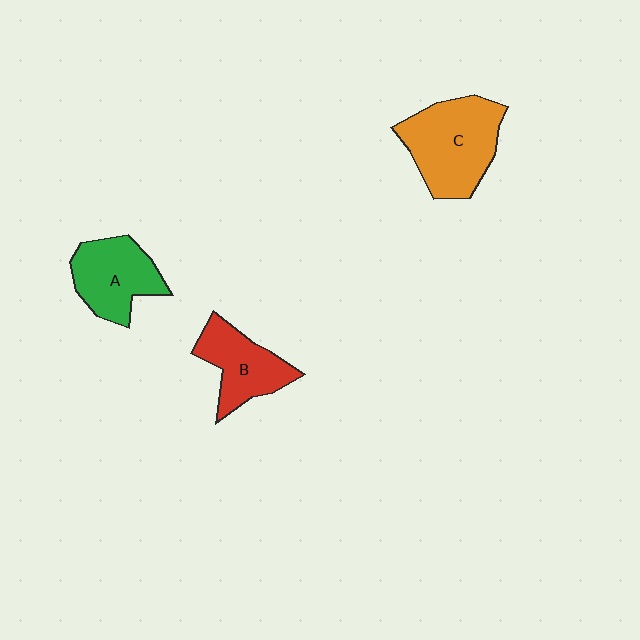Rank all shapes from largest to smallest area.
From largest to smallest: C (orange), A (green), B (red).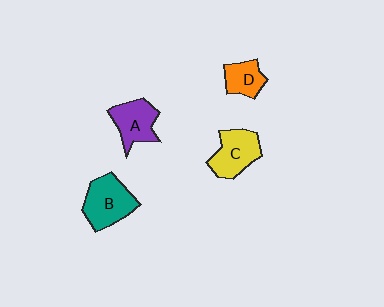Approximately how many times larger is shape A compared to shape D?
Approximately 1.4 times.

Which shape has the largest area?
Shape B (teal).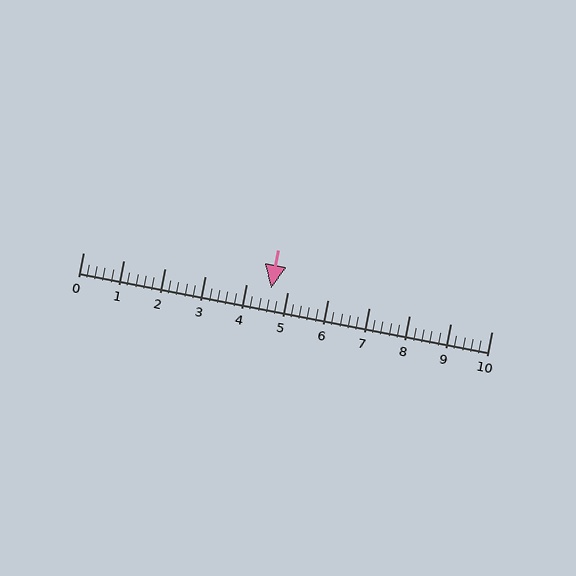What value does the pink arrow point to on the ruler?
The pink arrow points to approximately 4.6.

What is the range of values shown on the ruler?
The ruler shows values from 0 to 10.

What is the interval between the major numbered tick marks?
The major tick marks are spaced 1 units apart.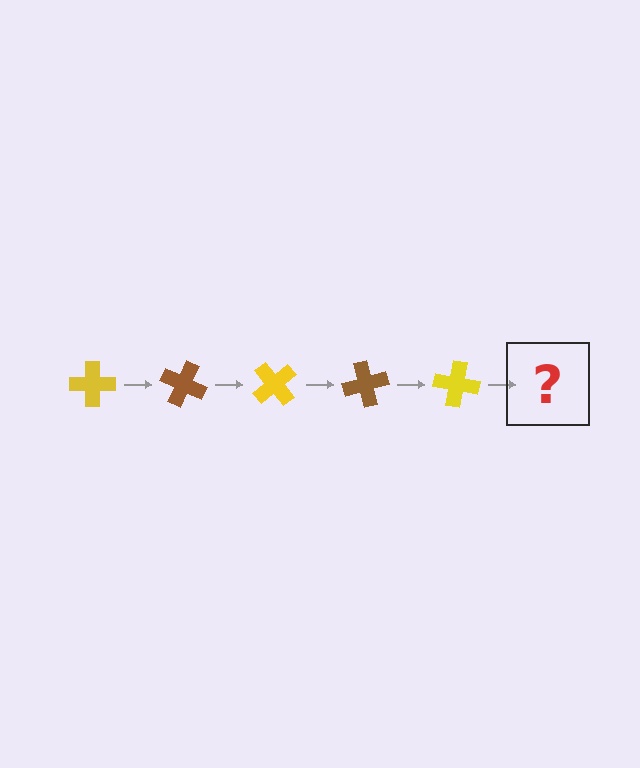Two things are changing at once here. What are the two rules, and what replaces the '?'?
The two rules are that it rotates 25 degrees each step and the color cycles through yellow and brown. The '?' should be a brown cross, rotated 125 degrees from the start.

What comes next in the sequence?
The next element should be a brown cross, rotated 125 degrees from the start.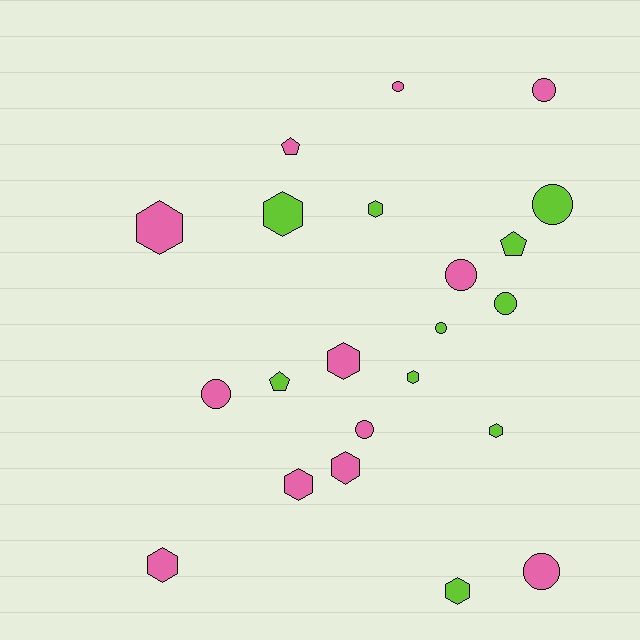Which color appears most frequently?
Pink, with 12 objects.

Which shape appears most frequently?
Hexagon, with 10 objects.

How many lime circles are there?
There are 3 lime circles.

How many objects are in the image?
There are 22 objects.